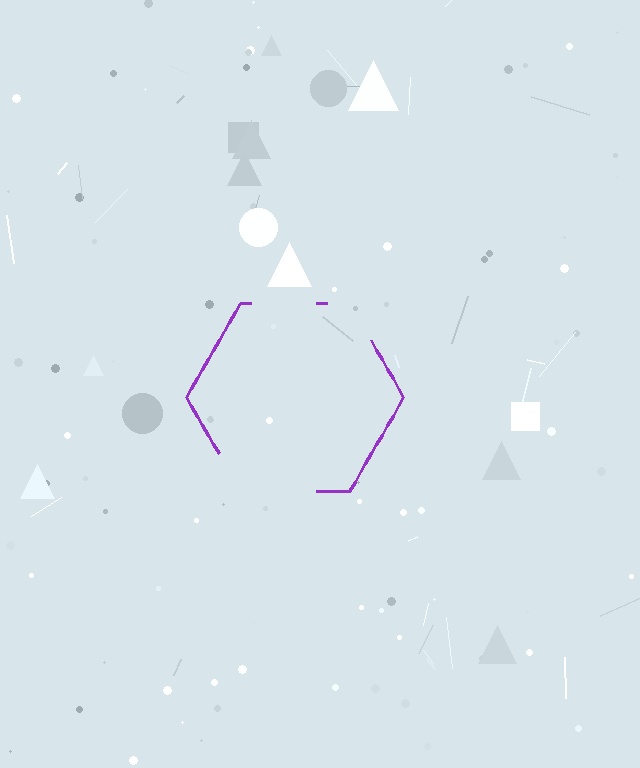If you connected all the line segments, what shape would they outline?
They would outline a hexagon.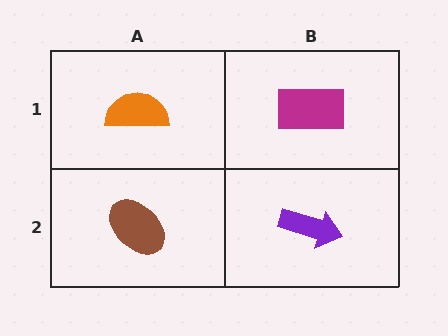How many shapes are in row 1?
2 shapes.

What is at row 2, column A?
A brown ellipse.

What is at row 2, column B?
A purple arrow.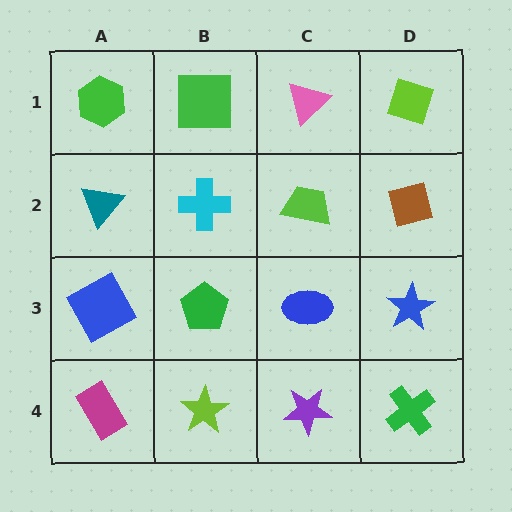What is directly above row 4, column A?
A blue square.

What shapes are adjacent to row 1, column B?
A cyan cross (row 2, column B), a green hexagon (row 1, column A), a pink triangle (row 1, column C).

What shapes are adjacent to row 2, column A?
A green hexagon (row 1, column A), a blue square (row 3, column A), a cyan cross (row 2, column B).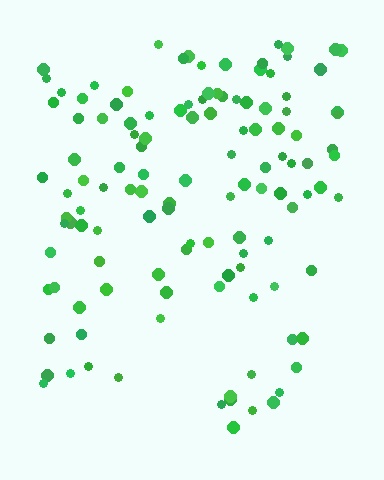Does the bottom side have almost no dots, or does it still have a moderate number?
Still a moderate number, just noticeably fewer than the top.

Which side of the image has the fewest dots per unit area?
The bottom.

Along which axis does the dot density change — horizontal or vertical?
Vertical.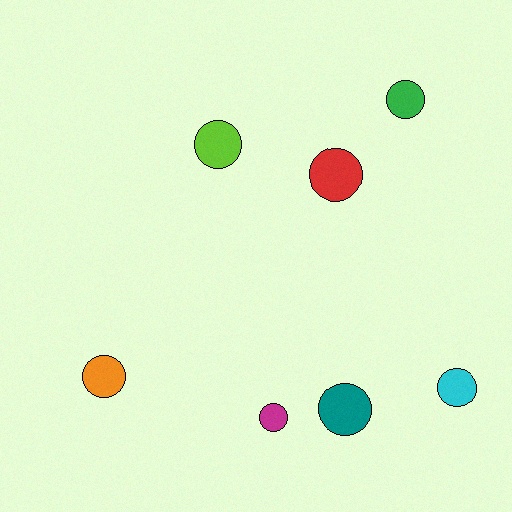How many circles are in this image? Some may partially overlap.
There are 7 circles.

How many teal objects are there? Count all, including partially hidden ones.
There is 1 teal object.